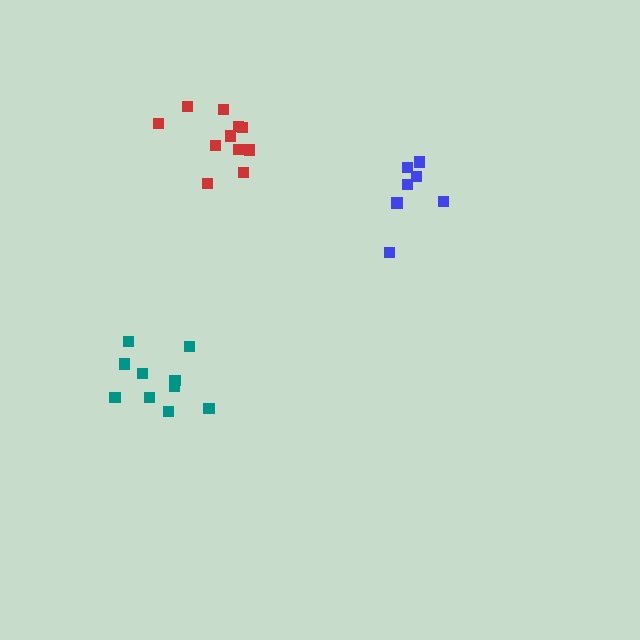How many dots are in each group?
Group 1: 11 dots, Group 2: 10 dots, Group 3: 7 dots (28 total).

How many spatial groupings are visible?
There are 3 spatial groupings.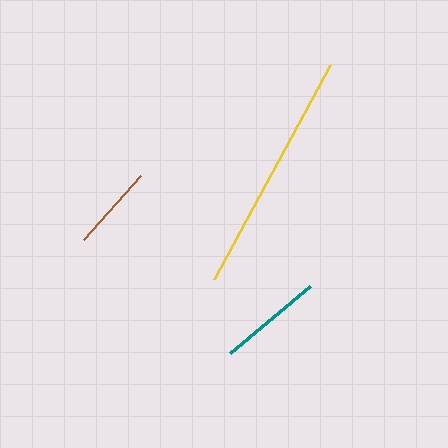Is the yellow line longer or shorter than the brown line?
The yellow line is longer than the brown line.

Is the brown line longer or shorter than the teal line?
The teal line is longer than the brown line.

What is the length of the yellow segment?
The yellow segment is approximately 243 pixels long.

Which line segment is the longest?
The yellow line is the longest at approximately 243 pixels.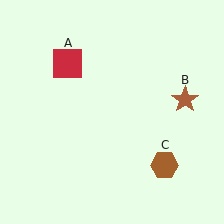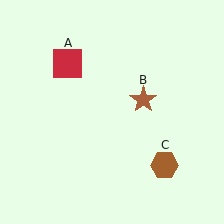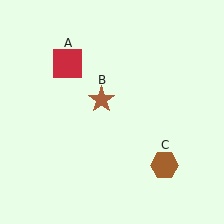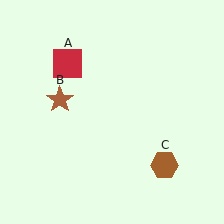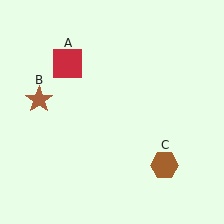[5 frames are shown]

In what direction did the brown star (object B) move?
The brown star (object B) moved left.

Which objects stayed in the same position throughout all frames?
Red square (object A) and brown hexagon (object C) remained stationary.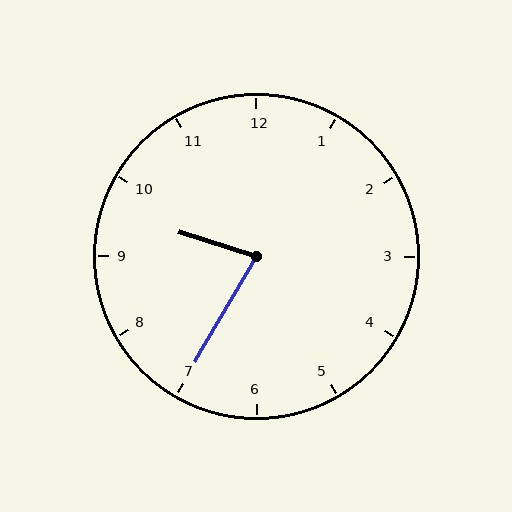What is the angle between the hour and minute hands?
Approximately 78 degrees.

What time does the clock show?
9:35.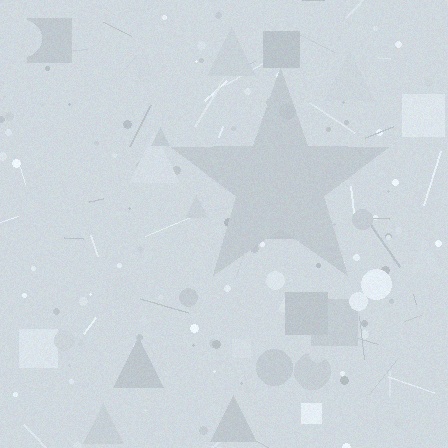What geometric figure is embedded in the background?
A star is embedded in the background.